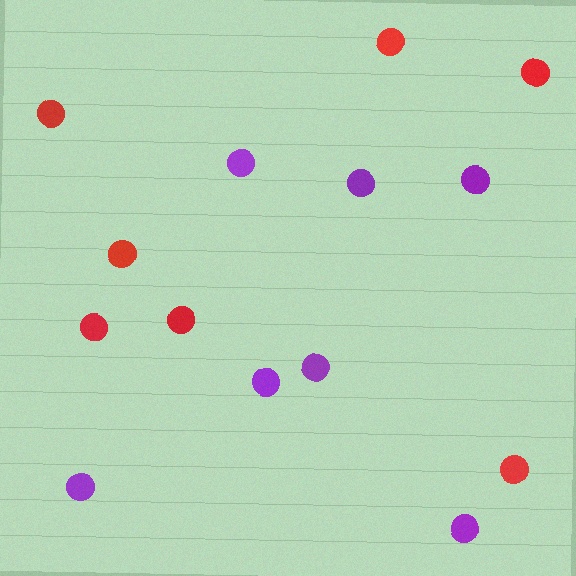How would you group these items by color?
There are 2 groups: one group of red circles (7) and one group of purple circles (7).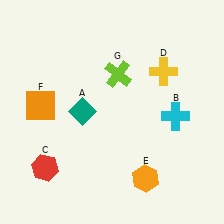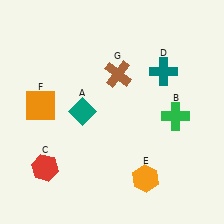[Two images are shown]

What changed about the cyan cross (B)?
In Image 1, B is cyan. In Image 2, it changed to green.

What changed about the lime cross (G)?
In Image 1, G is lime. In Image 2, it changed to brown.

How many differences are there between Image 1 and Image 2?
There are 3 differences between the two images.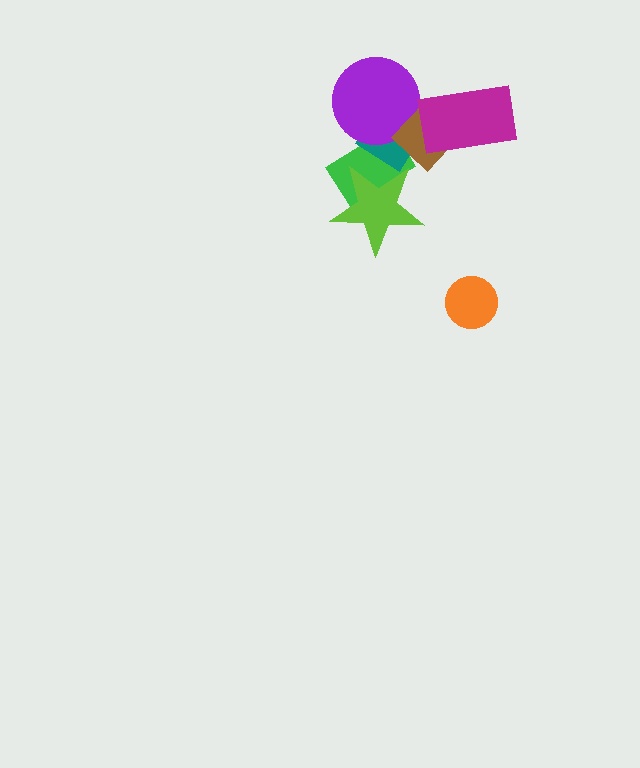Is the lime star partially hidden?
No, no other shape covers it.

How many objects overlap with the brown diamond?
4 objects overlap with the brown diamond.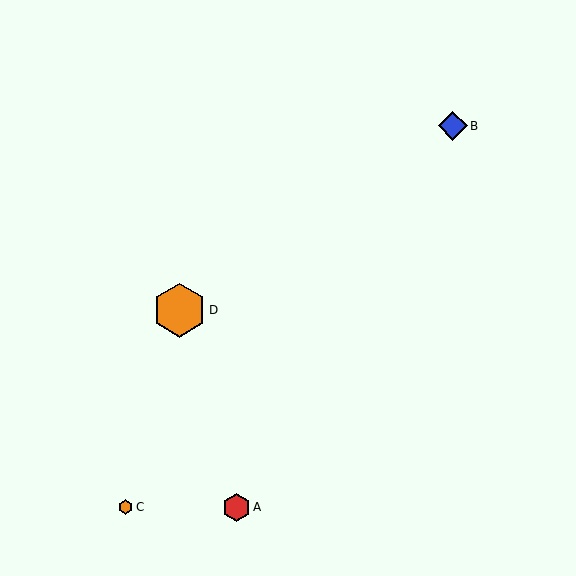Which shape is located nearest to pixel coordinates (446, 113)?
The blue diamond (labeled B) at (453, 126) is nearest to that location.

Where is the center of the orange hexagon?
The center of the orange hexagon is at (179, 310).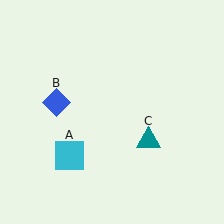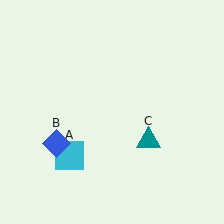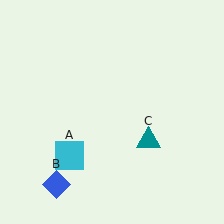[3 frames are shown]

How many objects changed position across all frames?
1 object changed position: blue diamond (object B).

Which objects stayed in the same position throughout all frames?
Cyan square (object A) and teal triangle (object C) remained stationary.